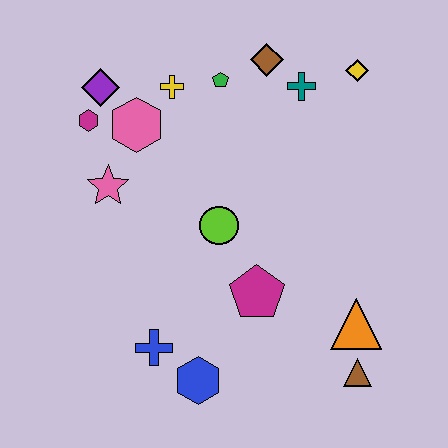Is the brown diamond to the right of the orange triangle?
No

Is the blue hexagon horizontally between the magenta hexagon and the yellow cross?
No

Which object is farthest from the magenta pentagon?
The purple diamond is farthest from the magenta pentagon.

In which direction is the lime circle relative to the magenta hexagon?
The lime circle is to the right of the magenta hexagon.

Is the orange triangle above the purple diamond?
No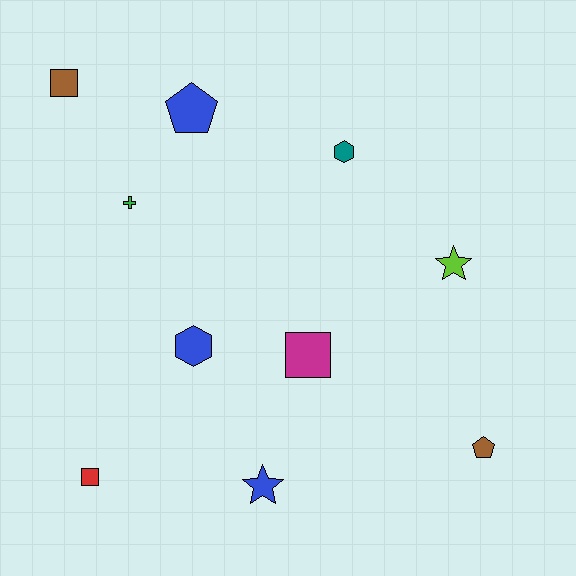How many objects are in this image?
There are 10 objects.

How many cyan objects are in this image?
There are no cyan objects.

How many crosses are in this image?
There is 1 cross.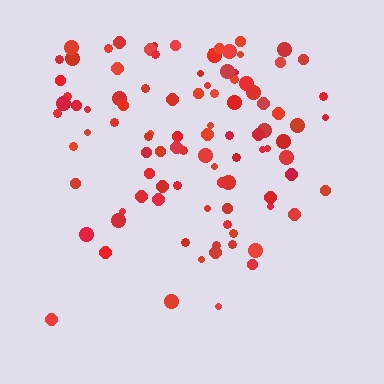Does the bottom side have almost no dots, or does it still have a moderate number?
Still a moderate number, just noticeably fewer than the top.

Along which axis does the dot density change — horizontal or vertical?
Vertical.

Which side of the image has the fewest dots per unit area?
The bottom.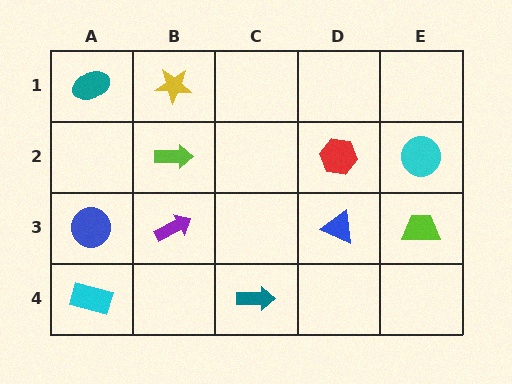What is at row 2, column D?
A red hexagon.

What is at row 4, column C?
A teal arrow.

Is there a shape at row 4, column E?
No, that cell is empty.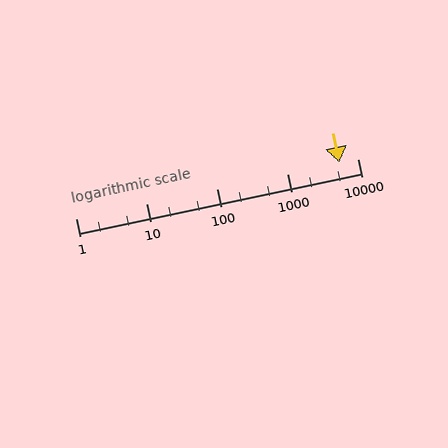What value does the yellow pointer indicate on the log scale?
The pointer indicates approximately 5600.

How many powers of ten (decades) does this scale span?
The scale spans 4 decades, from 1 to 10000.